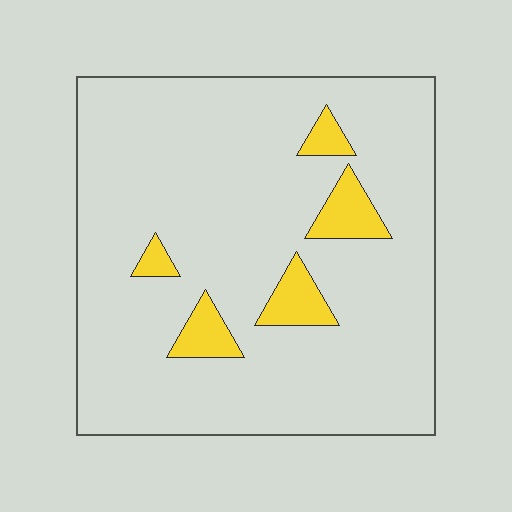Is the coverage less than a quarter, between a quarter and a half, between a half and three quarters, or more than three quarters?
Less than a quarter.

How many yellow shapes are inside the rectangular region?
5.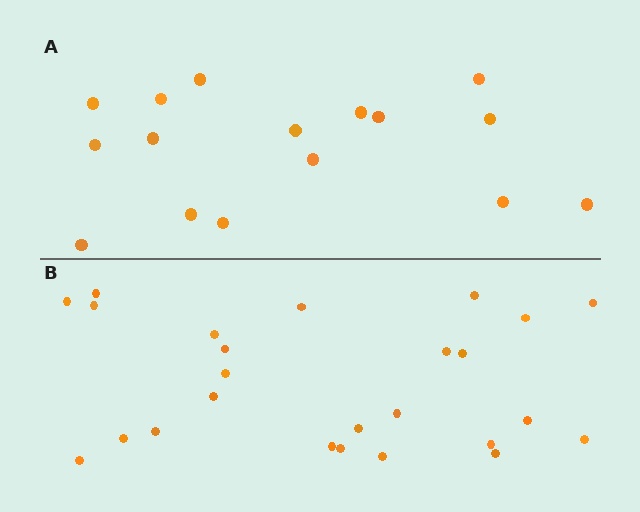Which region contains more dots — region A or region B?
Region B (the bottom region) has more dots.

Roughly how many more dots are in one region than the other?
Region B has roughly 8 or so more dots than region A.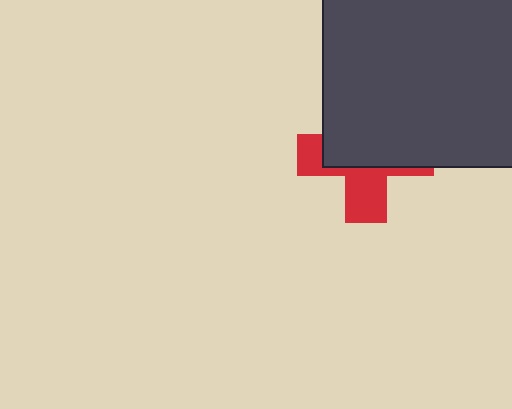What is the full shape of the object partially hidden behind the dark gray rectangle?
The partially hidden object is a red cross.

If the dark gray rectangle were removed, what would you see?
You would see the complete red cross.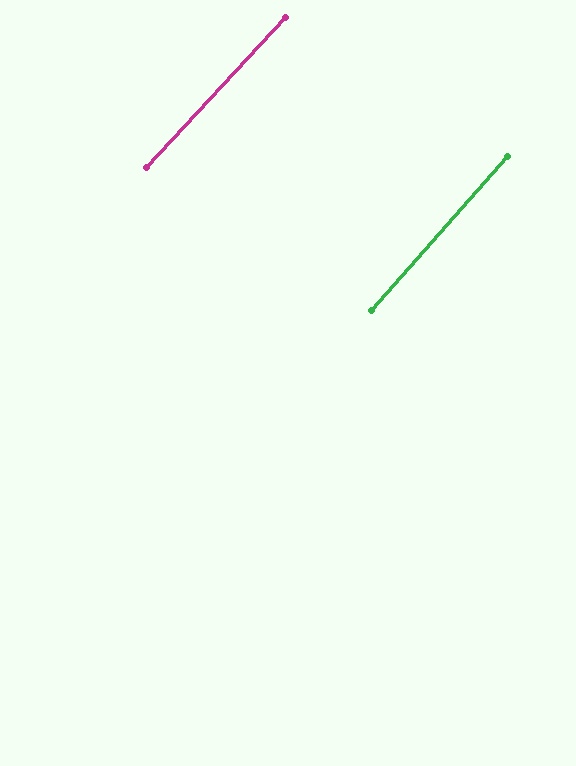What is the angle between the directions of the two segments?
Approximately 1 degree.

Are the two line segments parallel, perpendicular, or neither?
Parallel — their directions differ by only 1.3°.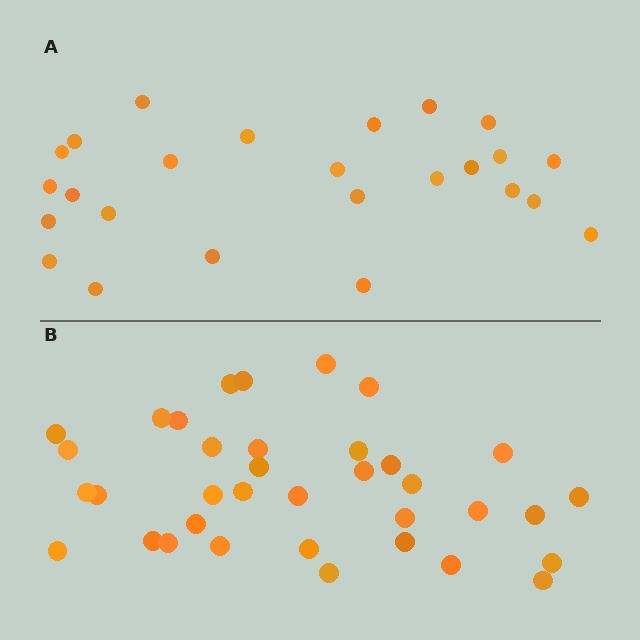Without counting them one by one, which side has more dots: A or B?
Region B (the bottom region) has more dots.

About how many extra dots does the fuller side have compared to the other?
Region B has roughly 12 or so more dots than region A.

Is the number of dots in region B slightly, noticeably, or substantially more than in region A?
Region B has noticeably more, but not dramatically so. The ratio is roughly 1.4 to 1.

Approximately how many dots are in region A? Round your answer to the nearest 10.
About 20 dots. (The exact count is 25, which rounds to 20.)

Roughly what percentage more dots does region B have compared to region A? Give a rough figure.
About 45% more.